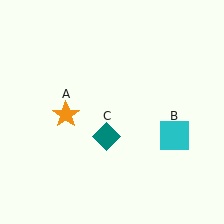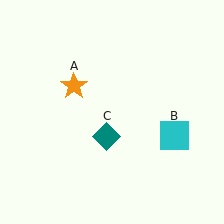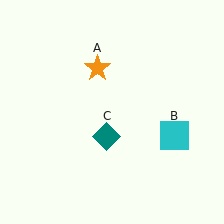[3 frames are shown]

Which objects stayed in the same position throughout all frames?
Cyan square (object B) and teal diamond (object C) remained stationary.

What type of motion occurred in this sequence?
The orange star (object A) rotated clockwise around the center of the scene.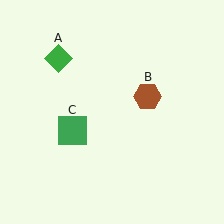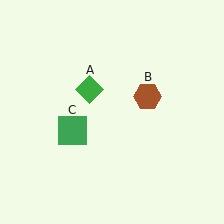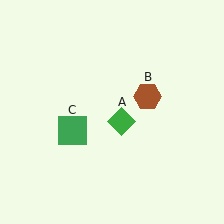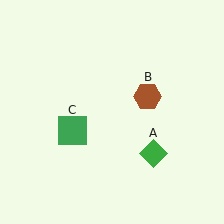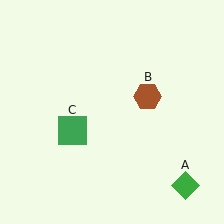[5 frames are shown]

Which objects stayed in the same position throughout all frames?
Brown hexagon (object B) and green square (object C) remained stationary.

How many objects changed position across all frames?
1 object changed position: green diamond (object A).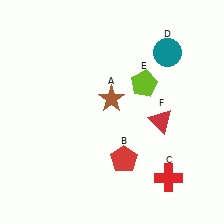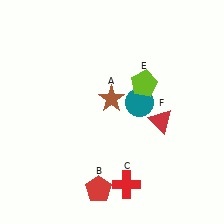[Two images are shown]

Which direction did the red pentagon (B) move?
The red pentagon (B) moved down.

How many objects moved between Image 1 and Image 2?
3 objects moved between the two images.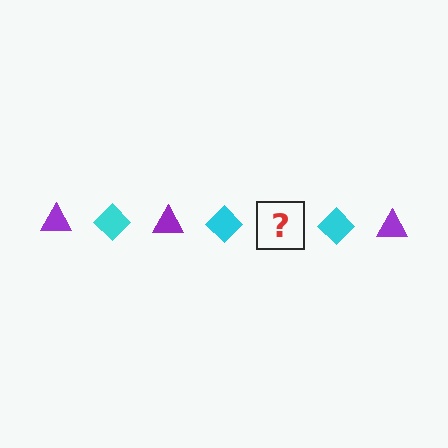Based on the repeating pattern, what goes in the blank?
The blank should be a purple triangle.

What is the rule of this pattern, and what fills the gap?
The rule is that the pattern alternates between purple triangle and cyan diamond. The gap should be filled with a purple triangle.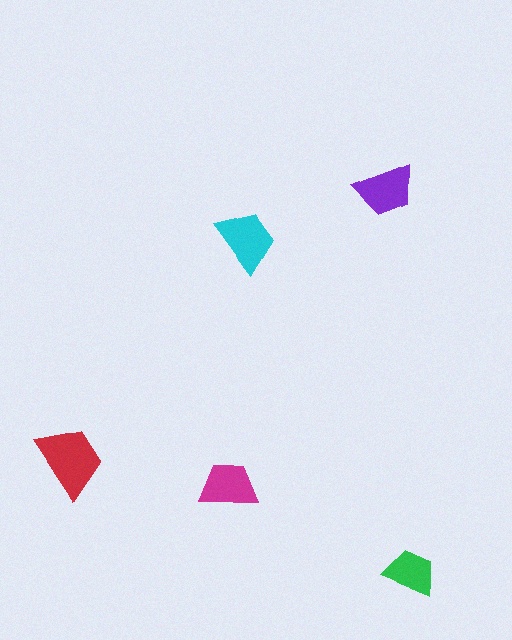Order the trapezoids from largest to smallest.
the red one, the cyan one, the purple one, the magenta one, the green one.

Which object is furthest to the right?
The green trapezoid is rightmost.